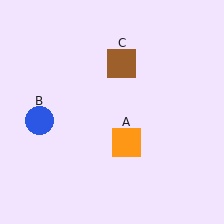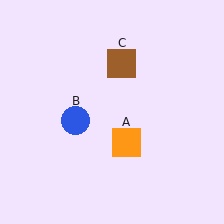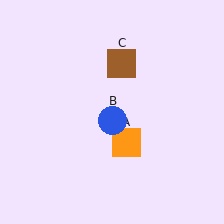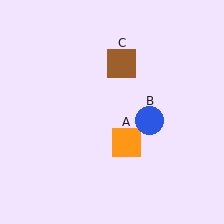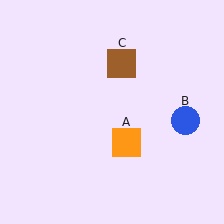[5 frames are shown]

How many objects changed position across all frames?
1 object changed position: blue circle (object B).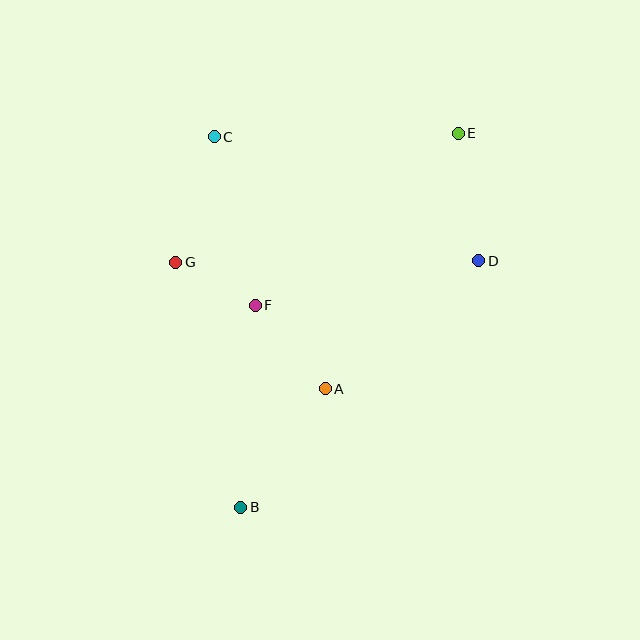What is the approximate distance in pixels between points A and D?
The distance between A and D is approximately 200 pixels.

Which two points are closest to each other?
Points F and G are closest to each other.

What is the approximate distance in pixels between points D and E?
The distance between D and E is approximately 129 pixels.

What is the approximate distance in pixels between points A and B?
The distance between A and B is approximately 145 pixels.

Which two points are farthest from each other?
Points B and E are farthest from each other.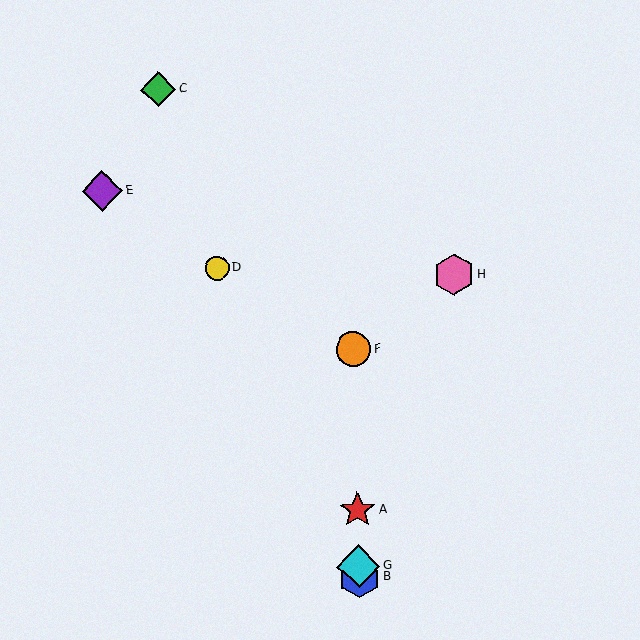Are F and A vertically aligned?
Yes, both are at x≈353.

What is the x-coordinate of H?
Object H is at x≈454.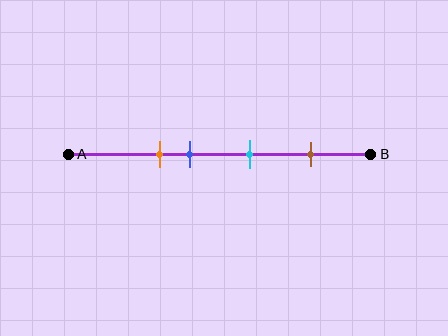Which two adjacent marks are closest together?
The orange and blue marks are the closest adjacent pair.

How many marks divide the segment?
There are 4 marks dividing the segment.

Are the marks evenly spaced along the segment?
No, the marks are not evenly spaced.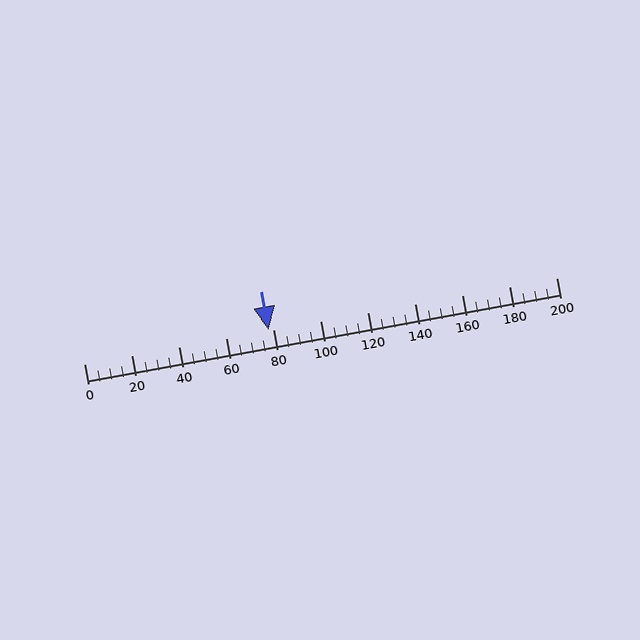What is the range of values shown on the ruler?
The ruler shows values from 0 to 200.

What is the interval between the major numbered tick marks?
The major tick marks are spaced 20 units apart.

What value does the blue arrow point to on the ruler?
The blue arrow points to approximately 78.